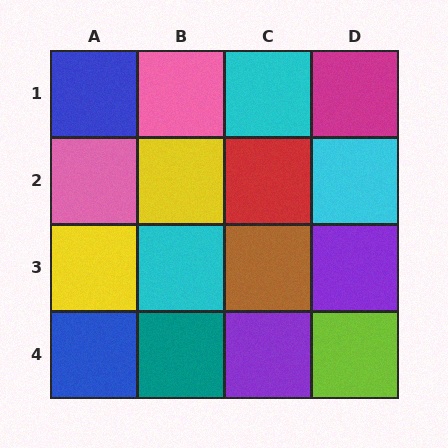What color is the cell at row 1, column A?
Blue.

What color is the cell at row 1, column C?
Cyan.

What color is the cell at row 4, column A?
Blue.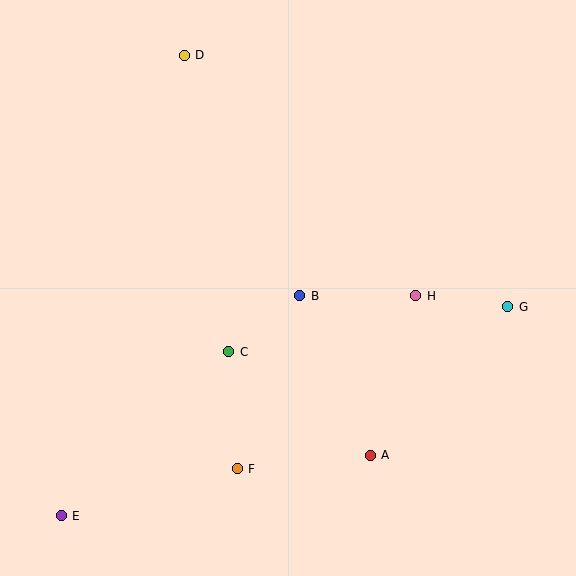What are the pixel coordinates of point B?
Point B is at (300, 296).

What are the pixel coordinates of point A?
Point A is at (370, 455).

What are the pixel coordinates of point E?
Point E is at (61, 516).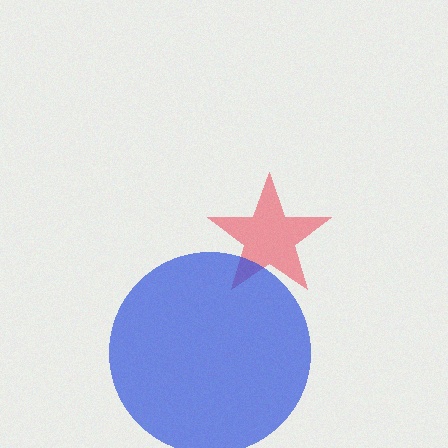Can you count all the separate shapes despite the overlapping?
Yes, there are 2 separate shapes.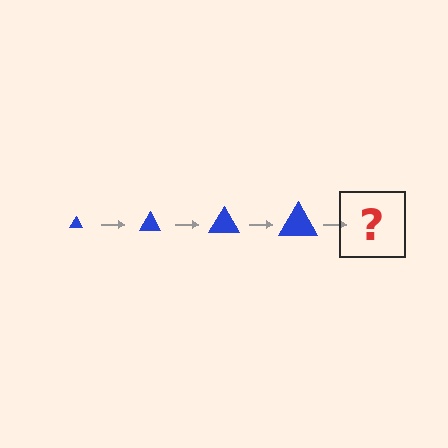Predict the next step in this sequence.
The next step is a blue triangle, larger than the previous one.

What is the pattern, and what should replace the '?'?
The pattern is that the triangle gets progressively larger each step. The '?' should be a blue triangle, larger than the previous one.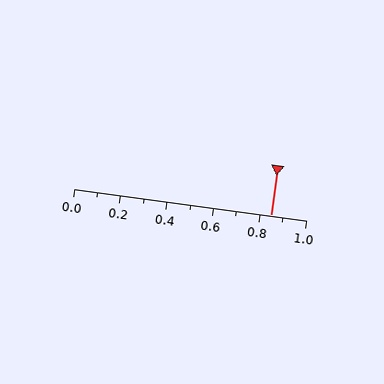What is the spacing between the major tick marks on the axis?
The major ticks are spaced 0.2 apart.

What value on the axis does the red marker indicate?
The marker indicates approximately 0.85.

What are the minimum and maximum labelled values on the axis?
The axis runs from 0.0 to 1.0.